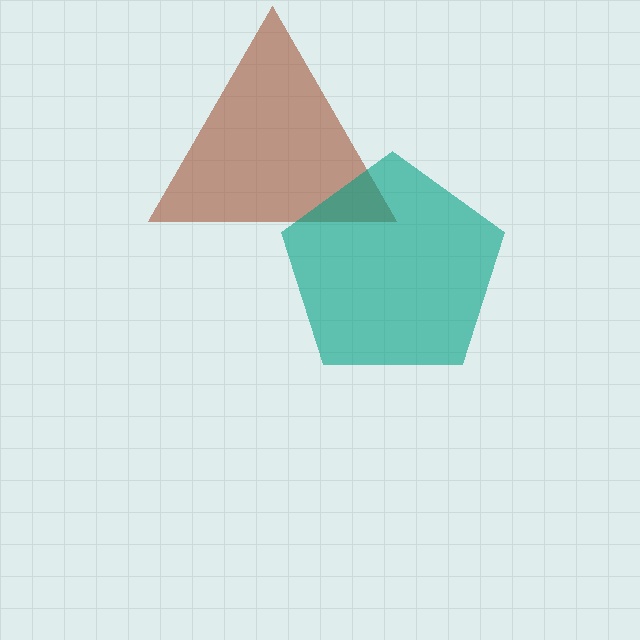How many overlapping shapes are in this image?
There are 2 overlapping shapes in the image.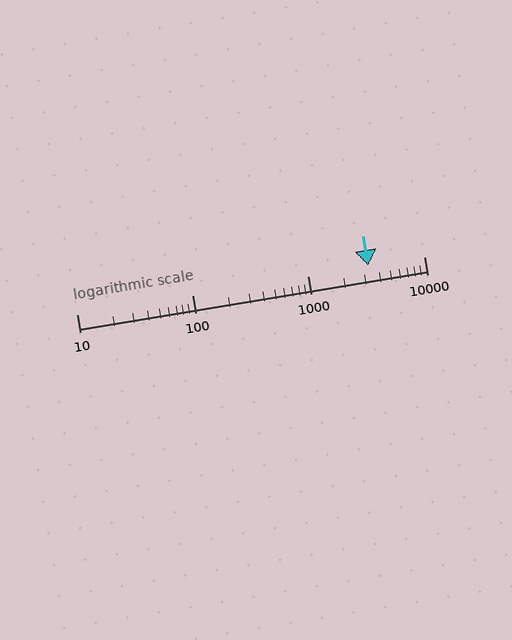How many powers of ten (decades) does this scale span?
The scale spans 3 decades, from 10 to 10000.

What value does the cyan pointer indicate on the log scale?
The pointer indicates approximately 3300.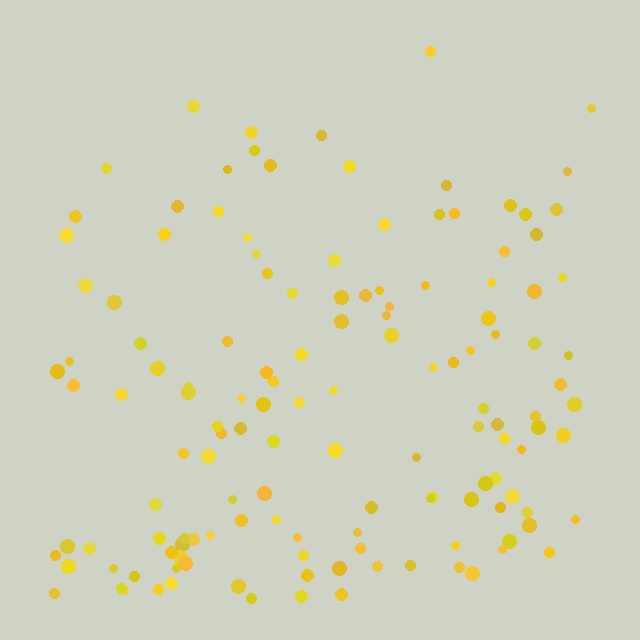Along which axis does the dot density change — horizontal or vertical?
Vertical.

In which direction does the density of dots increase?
From top to bottom, with the bottom side densest.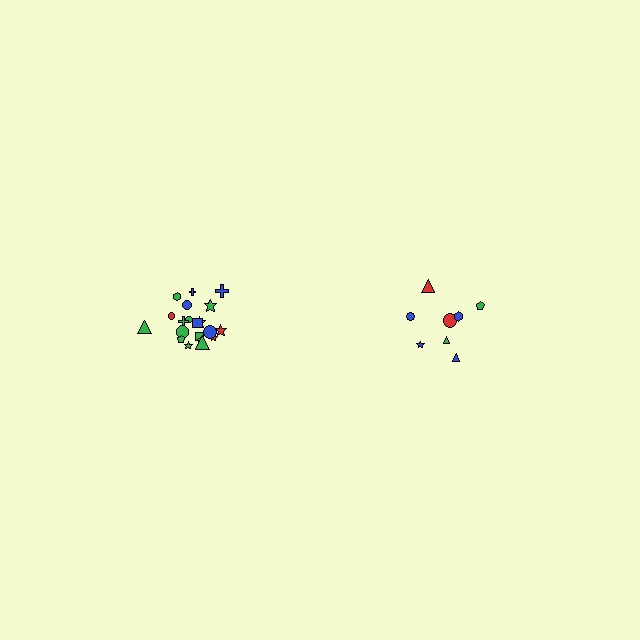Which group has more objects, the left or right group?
The left group.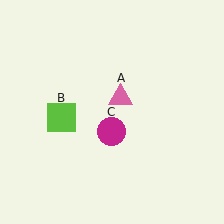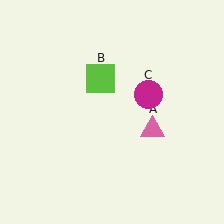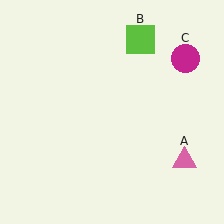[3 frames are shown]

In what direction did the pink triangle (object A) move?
The pink triangle (object A) moved down and to the right.